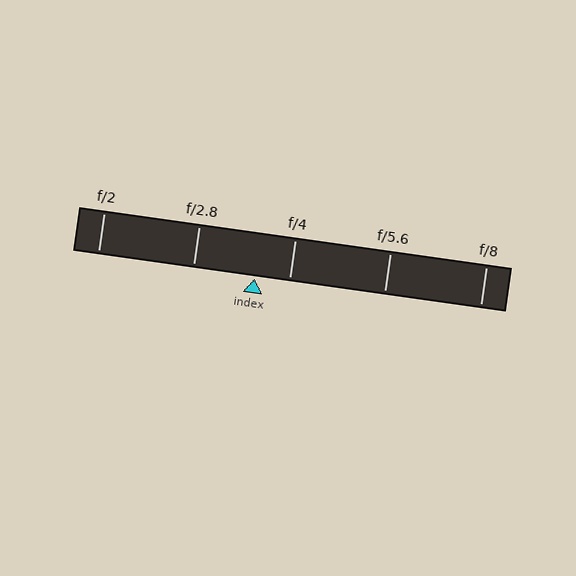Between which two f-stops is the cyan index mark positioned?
The index mark is between f/2.8 and f/4.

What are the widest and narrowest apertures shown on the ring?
The widest aperture shown is f/2 and the narrowest is f/8.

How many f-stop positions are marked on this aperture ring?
There are 5 f-stop positions marked.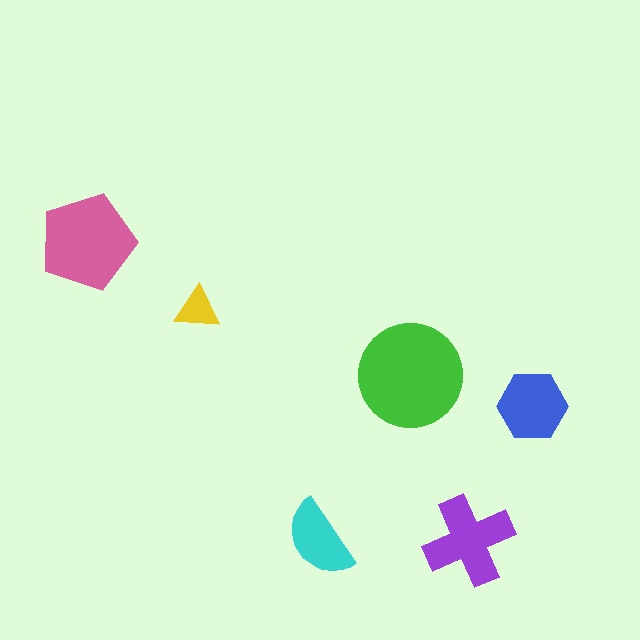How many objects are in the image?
There are 6 objects in the image.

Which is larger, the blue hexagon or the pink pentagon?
The pink pentagon.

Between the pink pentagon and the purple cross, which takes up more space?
The pink pentagon.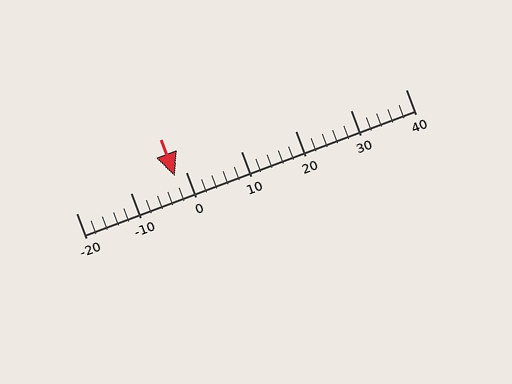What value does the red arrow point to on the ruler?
The red arrow points to approximately -2.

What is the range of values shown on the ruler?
The ruler shows values from -20 to 40.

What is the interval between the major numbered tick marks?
The major tick marks are spaced 10 units apart.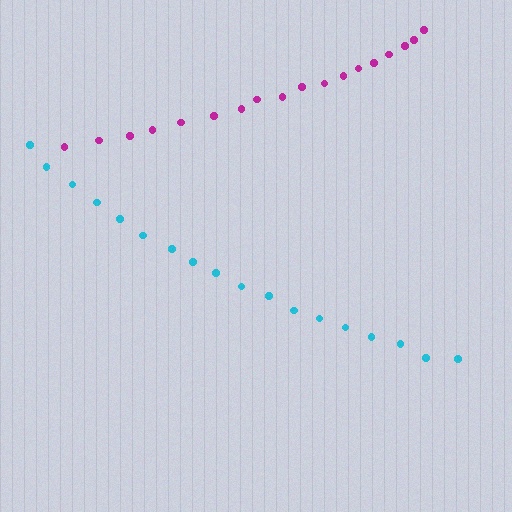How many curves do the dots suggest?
There are 2 distinct paths.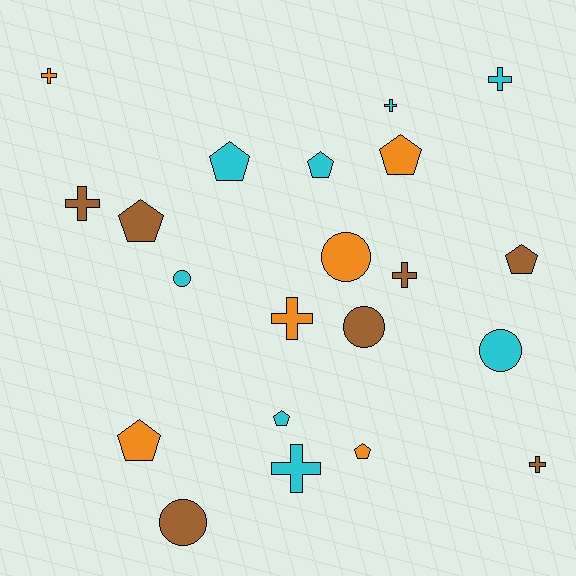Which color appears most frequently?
Cyan, with 8 objects.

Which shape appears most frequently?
Cross, with 8 objects.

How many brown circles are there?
There are 2 brown circles.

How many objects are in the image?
There are 21 objects.